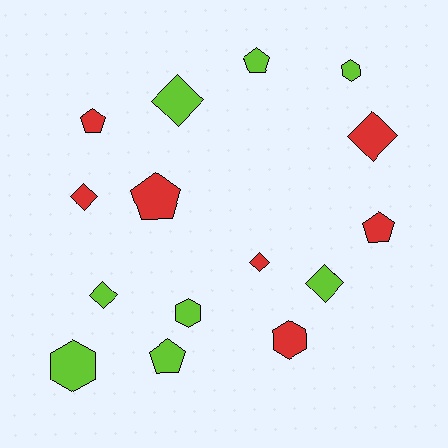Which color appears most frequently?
Lime, with 8 objects.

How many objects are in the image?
There are 15 objects.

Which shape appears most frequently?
Diamond, with 6 objects.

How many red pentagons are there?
There are 3 red pentagons.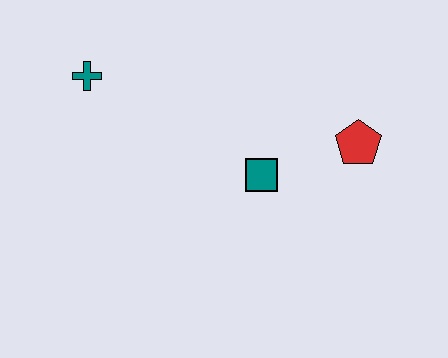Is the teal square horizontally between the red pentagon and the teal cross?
Yes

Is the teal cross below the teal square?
No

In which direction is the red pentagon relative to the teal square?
The red pentagon is to the right of the teal square.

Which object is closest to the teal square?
The red pentagon is closest to the teal square.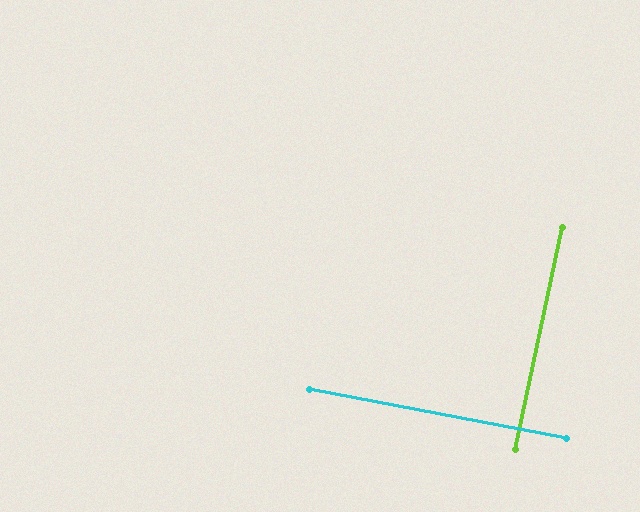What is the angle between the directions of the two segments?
Approximately 89 degrees.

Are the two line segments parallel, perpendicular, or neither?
Perpendicular — they meet at approximately 89°.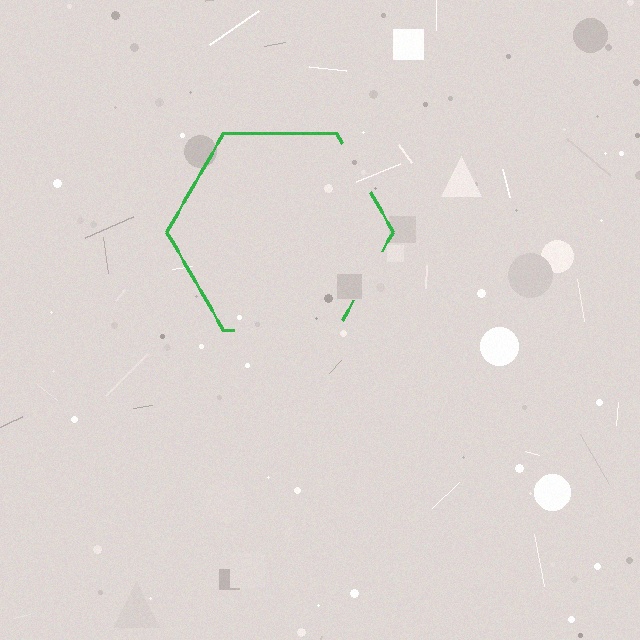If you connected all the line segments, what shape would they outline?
They would outline a hexagon.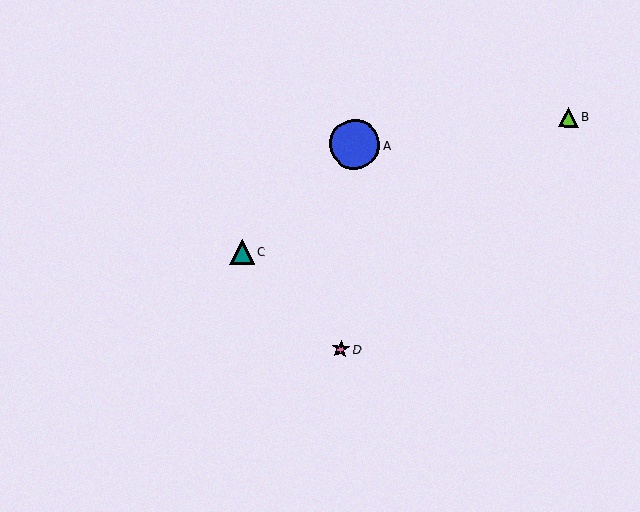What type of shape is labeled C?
Shape C is a teal triangle.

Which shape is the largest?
The blue circle (labeled A) is the largest.